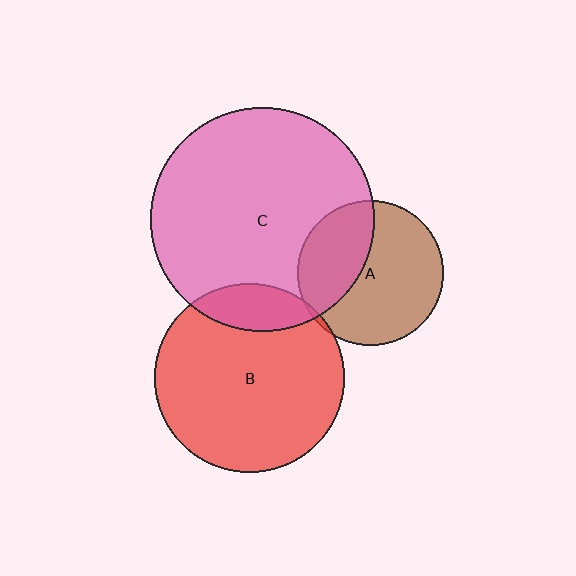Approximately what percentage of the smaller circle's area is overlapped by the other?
Approximately 15%.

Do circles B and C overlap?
Yes.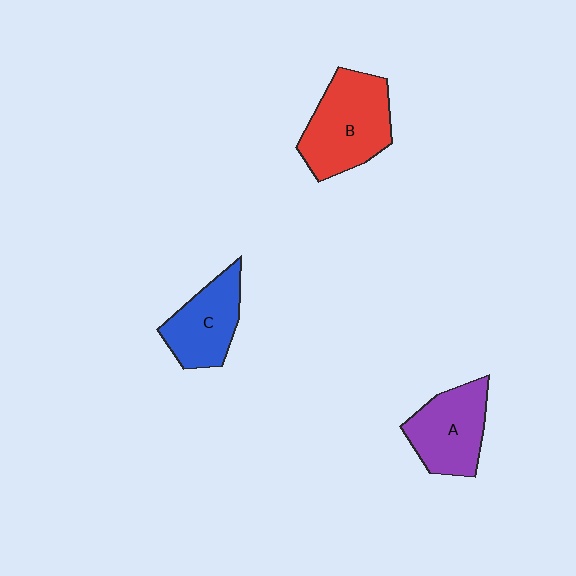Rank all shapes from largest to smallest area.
From largest to smallest: B (red), A (purple), C (blue).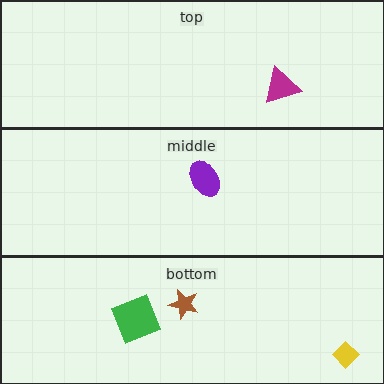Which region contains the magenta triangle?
The top region.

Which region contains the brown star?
The bottom region.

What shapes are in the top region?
The magenta triangle.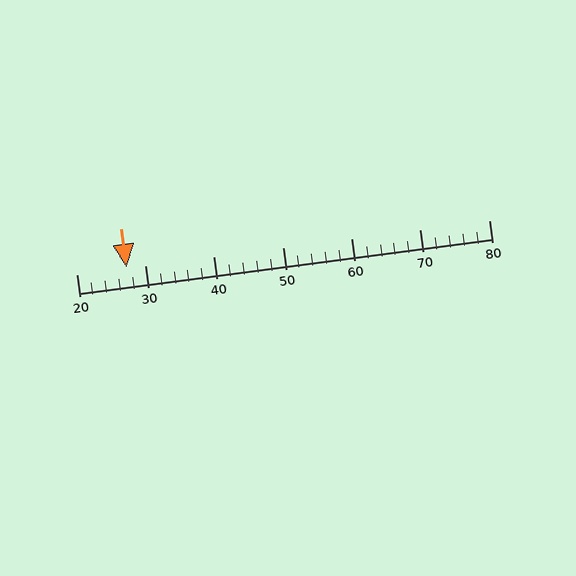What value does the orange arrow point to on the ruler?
The orange arrow points to approximately 27.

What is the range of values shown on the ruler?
The ruler shows values from 20 to 80.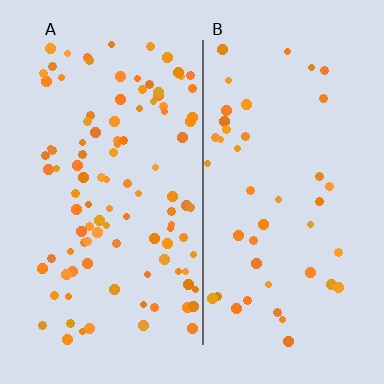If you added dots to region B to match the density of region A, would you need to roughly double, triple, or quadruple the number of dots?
Approximately double.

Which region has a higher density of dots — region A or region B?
A (the left).